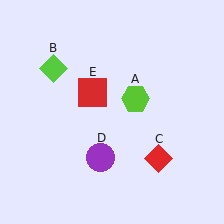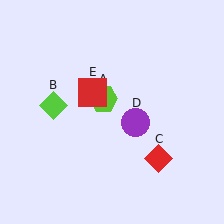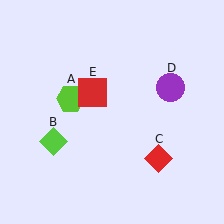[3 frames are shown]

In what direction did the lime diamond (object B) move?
The lime diamond (object B) moved down.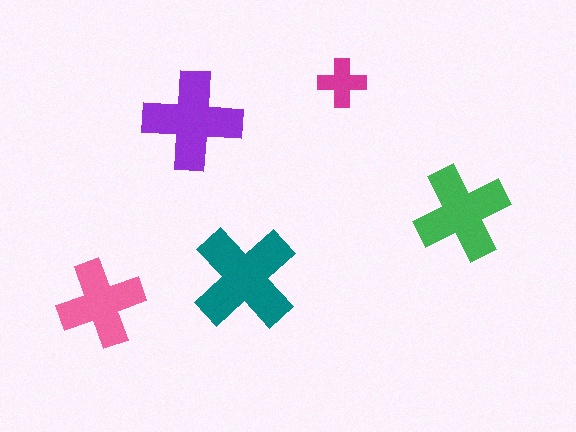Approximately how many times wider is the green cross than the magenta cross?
About 2 times wider.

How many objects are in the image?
There are 5 objects in the image.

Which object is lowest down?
The pink cross is bottommost.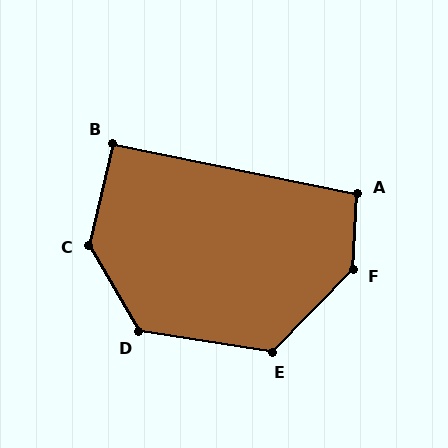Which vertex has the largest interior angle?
F, at approximately 139 degrees.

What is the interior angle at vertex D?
Approximately 129 degrees (obtuse).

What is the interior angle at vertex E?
Approximately 126 degrees (obtuse).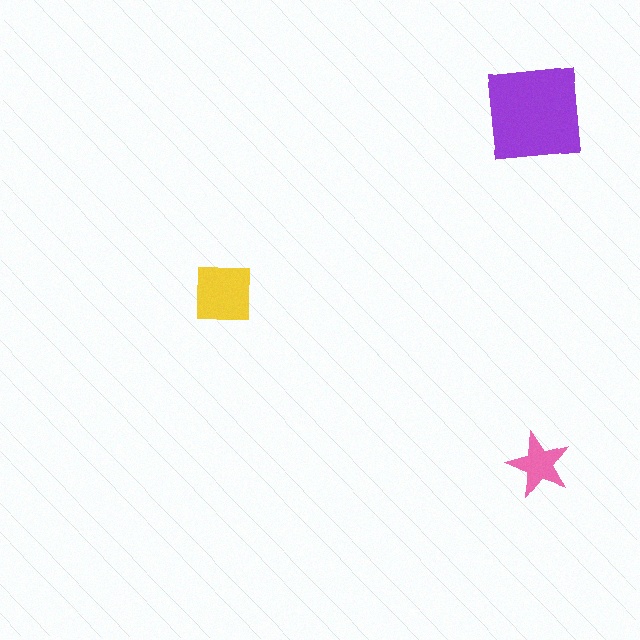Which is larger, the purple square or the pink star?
The purple square.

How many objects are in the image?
There are 3 objects in the image.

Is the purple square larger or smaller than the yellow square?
Larger.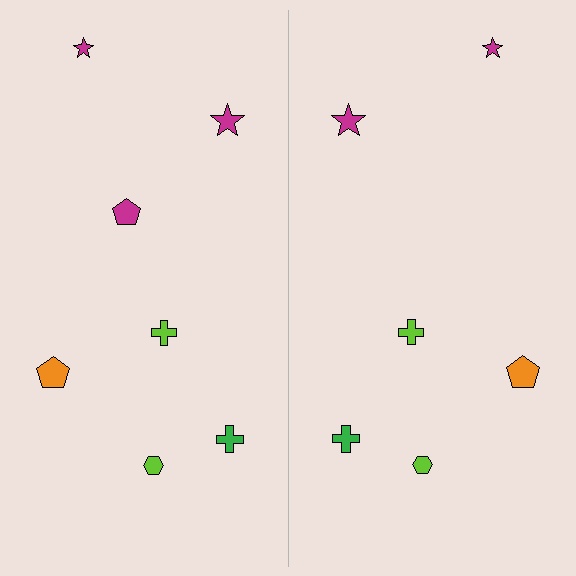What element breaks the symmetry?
A magenta pentagon is missing from the right side.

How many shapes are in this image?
There are 13 shapes in this image.